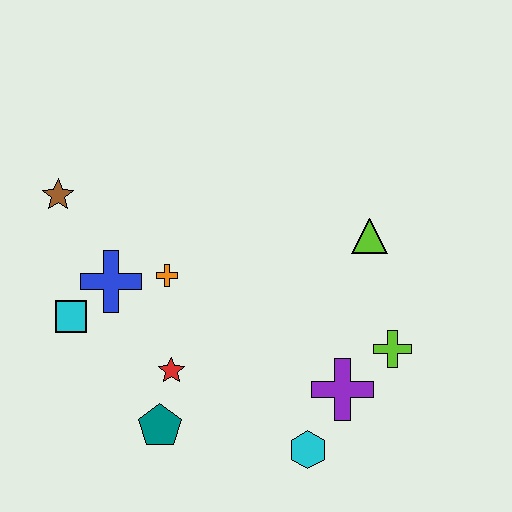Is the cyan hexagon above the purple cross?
No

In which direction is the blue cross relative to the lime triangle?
The blue cross is to the left of the lime triangle.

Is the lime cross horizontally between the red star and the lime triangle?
No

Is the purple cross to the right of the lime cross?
No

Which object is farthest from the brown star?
The lime cross is farthest from the brown star.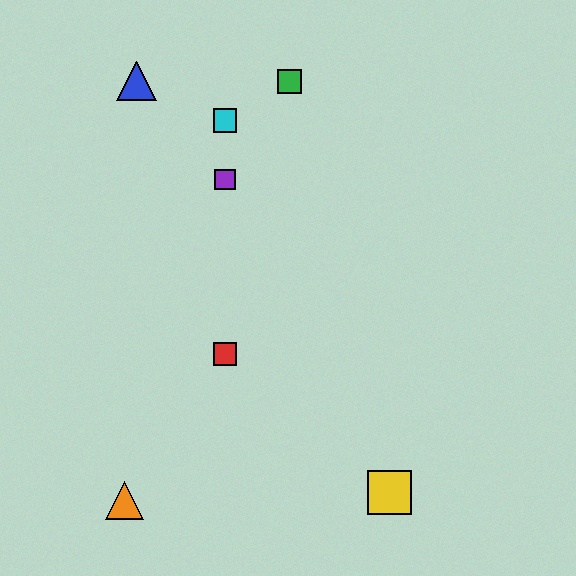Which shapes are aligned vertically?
The red square, the purple square, the cyan square are aligned vertically.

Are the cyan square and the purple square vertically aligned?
Yes, both are at x≈225.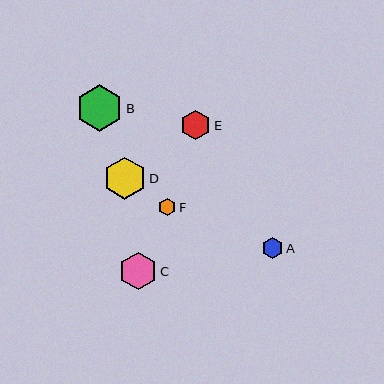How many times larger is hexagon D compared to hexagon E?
Hexagon D is approximately 1.4 times the size of hexagon E.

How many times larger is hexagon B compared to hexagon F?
Hexagon B is approximately 2.7 times the size of hexagon F.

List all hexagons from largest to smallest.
From largest to smallest: B, D, C, E, A, F.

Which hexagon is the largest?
Hexagon B is the largest with a size of approximately 47 pixels.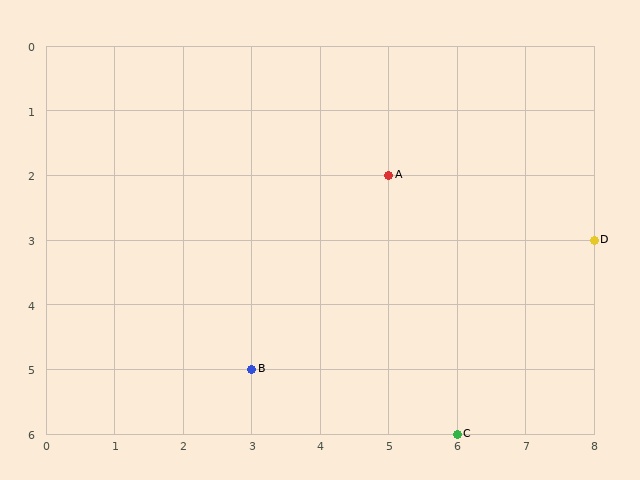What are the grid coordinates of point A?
Point A is at grid coordinates (5, 2).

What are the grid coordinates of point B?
Point B is at grid coordinates (3, 5).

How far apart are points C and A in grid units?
Points C and A are 1 column and 4 rows apart (about 4.1 grid units diagonally).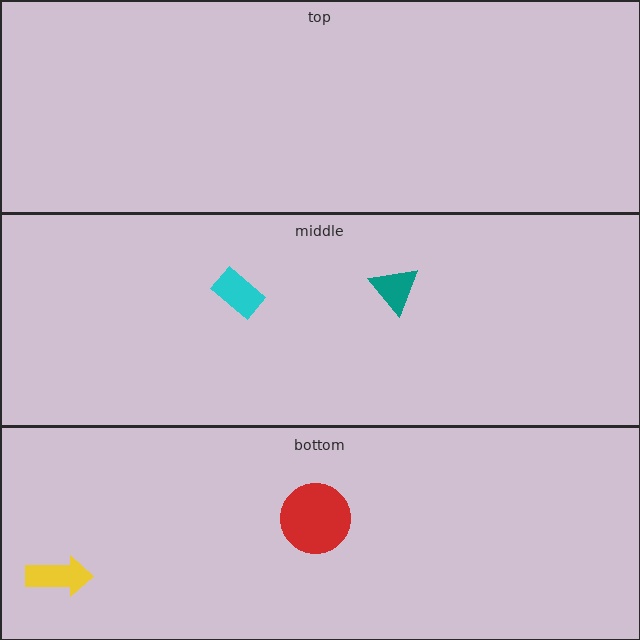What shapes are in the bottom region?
The red circle, the yellow arrow.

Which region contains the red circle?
The bottom region.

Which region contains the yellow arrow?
The bottom region.